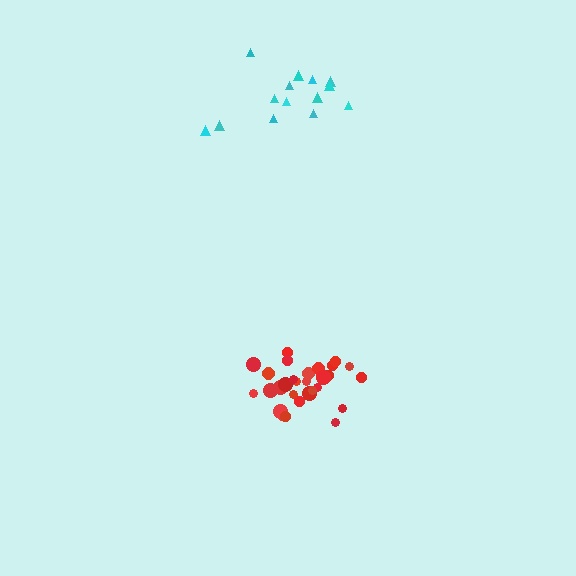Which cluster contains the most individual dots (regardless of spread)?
Red (29).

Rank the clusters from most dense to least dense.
red, cyan.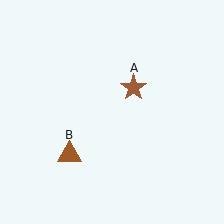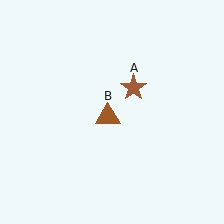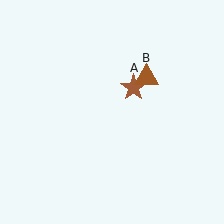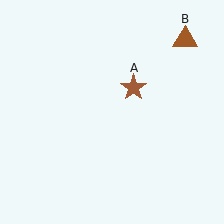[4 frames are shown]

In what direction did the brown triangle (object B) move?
The brown triangle (object B) moved up and to the right.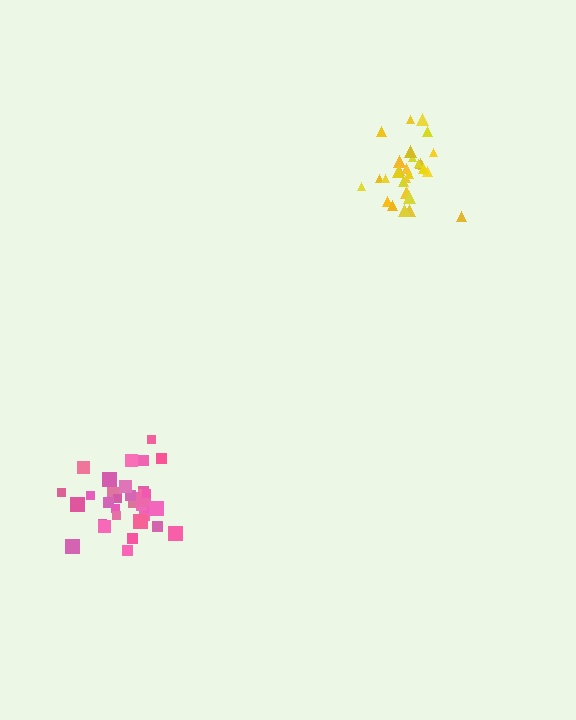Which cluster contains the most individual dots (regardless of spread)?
Pink (33).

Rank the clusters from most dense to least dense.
yellow, pink.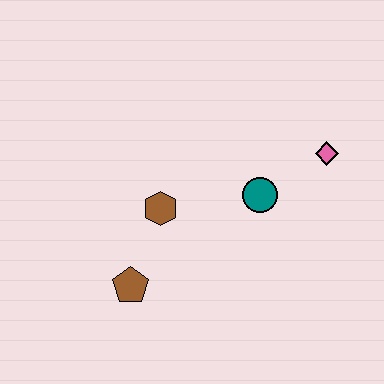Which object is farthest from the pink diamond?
The brown pentagon is farthest from the pink diamond.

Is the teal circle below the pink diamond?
Yes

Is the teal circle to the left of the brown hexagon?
No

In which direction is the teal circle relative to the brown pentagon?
The teal circle is to the right of the brown pentagon.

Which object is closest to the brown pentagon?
The brown hexagon is closest to the brown pentagon.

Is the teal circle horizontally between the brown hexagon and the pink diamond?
Yes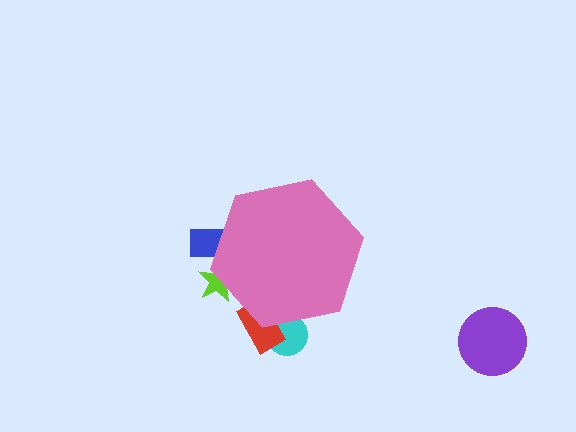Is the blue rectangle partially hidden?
Yes, the blue rectangle is partially hidden behind the pink hexagon.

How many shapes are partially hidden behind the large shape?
4 shapes are partially hidden.